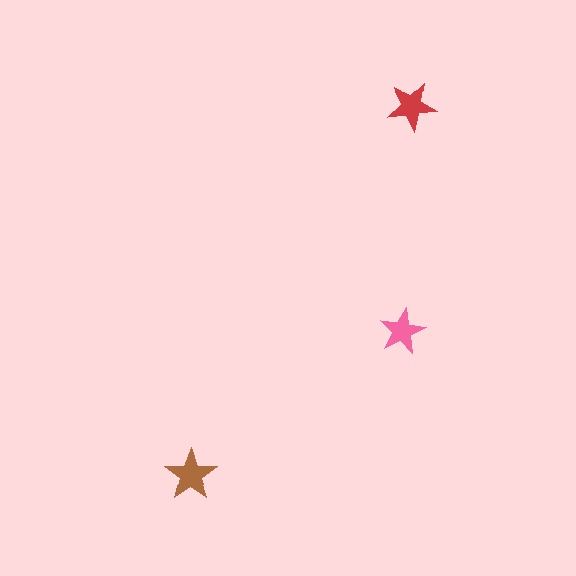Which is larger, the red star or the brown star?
The brown one.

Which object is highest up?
The red star is topmost.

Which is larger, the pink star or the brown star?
The brown one.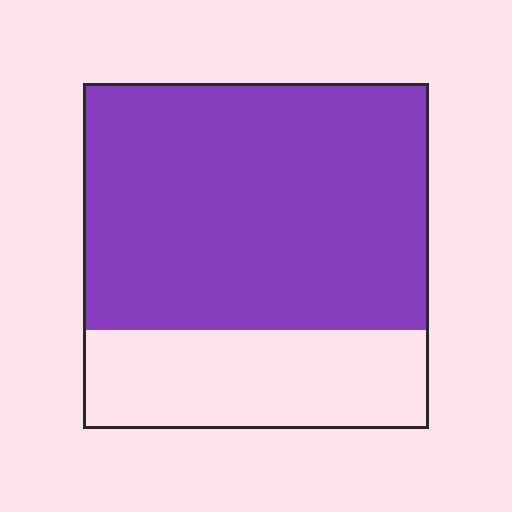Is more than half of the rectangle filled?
Yes.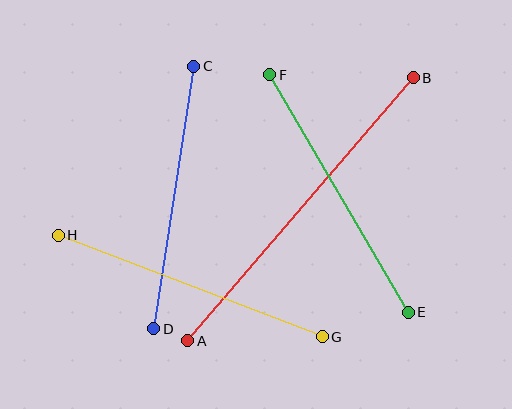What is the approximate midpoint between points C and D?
The midpoint is at approximately (174, 198) pixels.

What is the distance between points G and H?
The distance is approximately 283 pixels.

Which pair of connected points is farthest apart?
Points A and B are farthest apart.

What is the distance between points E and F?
The distance is approximately 275 pixels.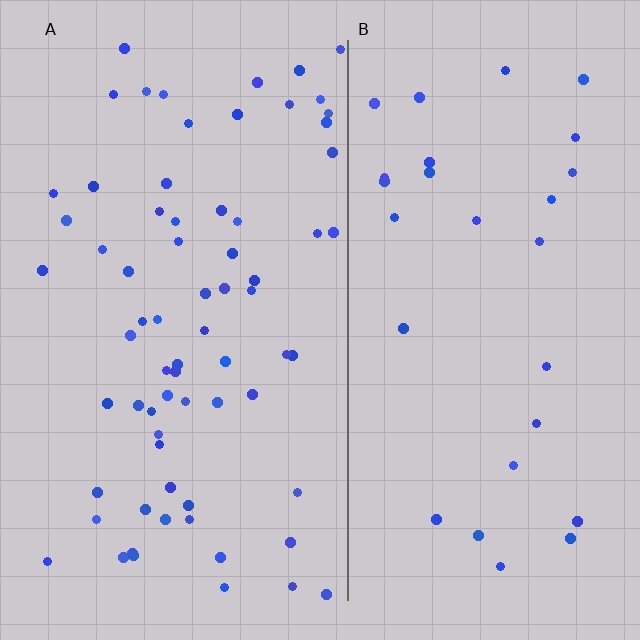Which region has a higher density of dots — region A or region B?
A (the left).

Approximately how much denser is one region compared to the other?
Approximately 2.4× — region A over region B.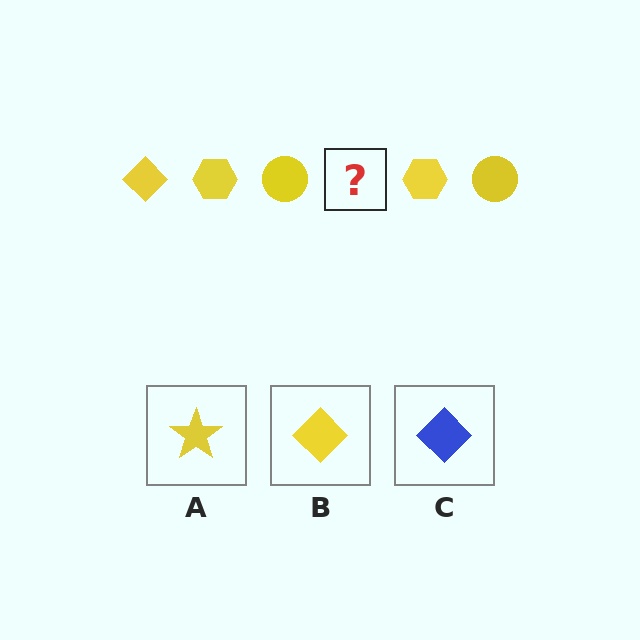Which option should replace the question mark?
Option B.